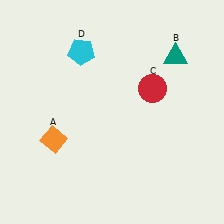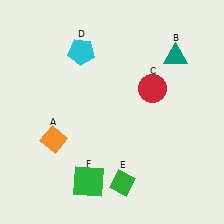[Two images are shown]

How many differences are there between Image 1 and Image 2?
There are 2 differences between the two images.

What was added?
A green diamond (E), a green square (F) were added in Image 2.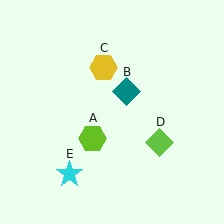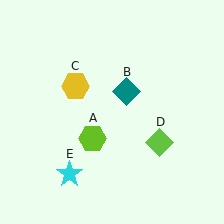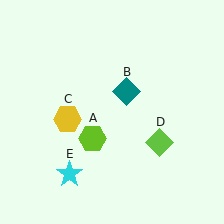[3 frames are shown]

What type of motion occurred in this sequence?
The yellow hexagon (object C) rotated counterclockwise around the center of the scene.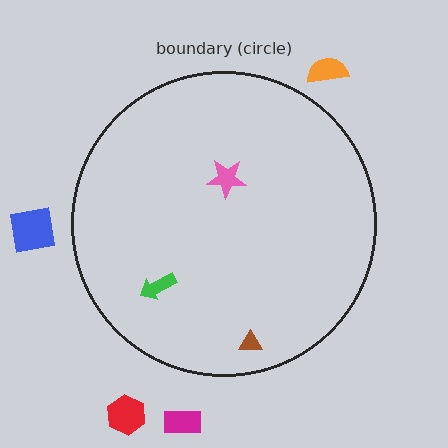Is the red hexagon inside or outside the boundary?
Outside.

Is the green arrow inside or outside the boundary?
Inside.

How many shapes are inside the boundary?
3 inside, 4 outside.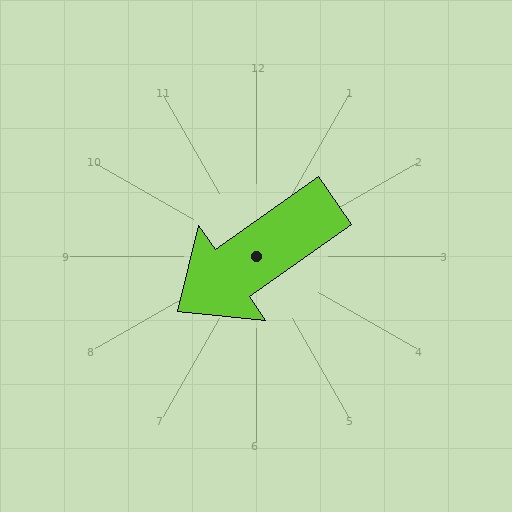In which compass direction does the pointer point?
Southwest.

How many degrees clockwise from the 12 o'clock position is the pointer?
Approximately 235 degrees.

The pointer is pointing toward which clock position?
Roughly 8 o'clock.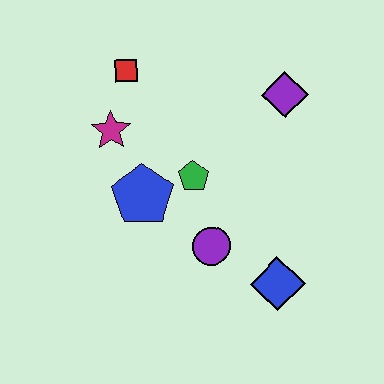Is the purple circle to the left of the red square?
No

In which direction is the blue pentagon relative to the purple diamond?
The blue pentagon is to the left of the purple diamond.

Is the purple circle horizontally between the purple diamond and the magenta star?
Yes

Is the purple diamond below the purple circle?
No